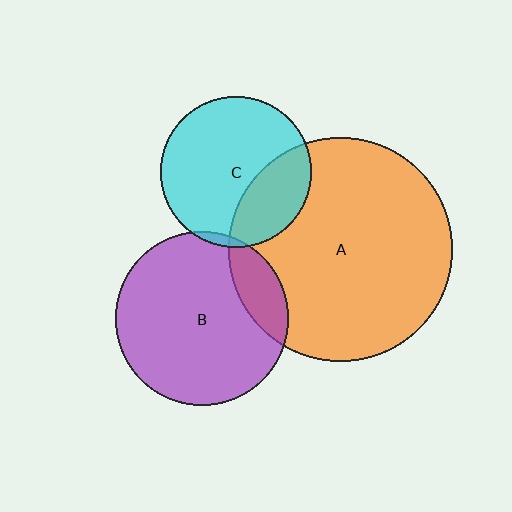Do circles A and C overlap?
Yes.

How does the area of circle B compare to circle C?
Approximately 1.3 times.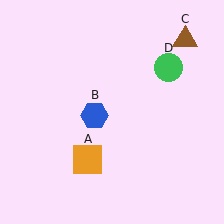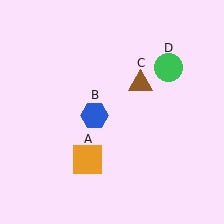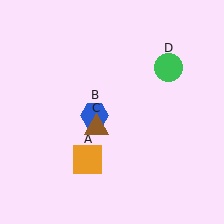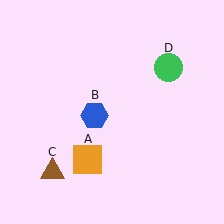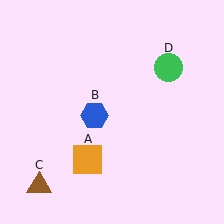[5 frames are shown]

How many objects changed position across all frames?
1 object changed position: brown triangle (object C).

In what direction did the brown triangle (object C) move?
The brown triangle (object C) moved down and to the left.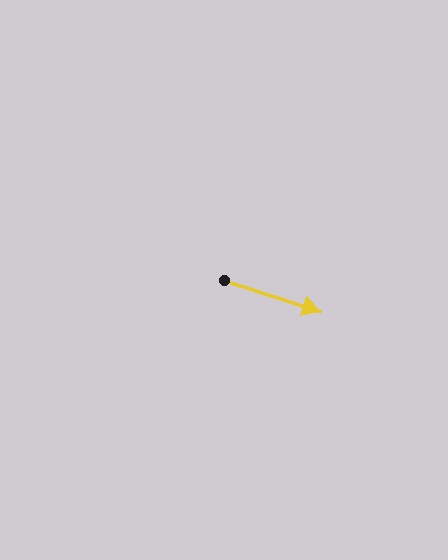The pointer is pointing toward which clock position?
Roughly 4 o'clock.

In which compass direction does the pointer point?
East.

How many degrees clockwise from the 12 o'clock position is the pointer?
Approximately 108 degrees.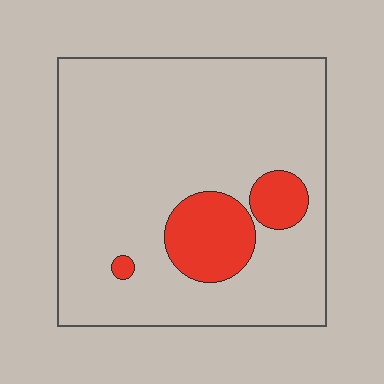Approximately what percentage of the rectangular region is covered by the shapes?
Approximately 15%.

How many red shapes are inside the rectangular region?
3.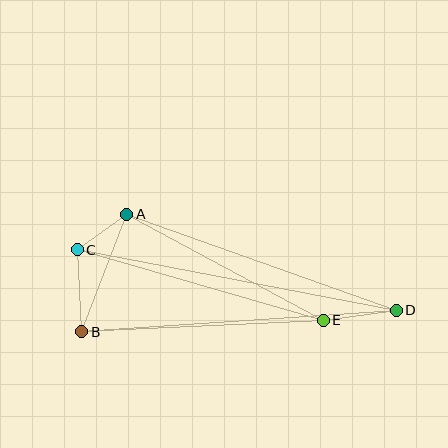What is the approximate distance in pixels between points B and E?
The distance between B and E is approximately 242 pixels.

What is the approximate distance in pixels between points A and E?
The distance between A and E is approximately 223 pixels.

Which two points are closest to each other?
Points A and C are closest to each other.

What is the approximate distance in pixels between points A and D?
The distance between A and D is approximately 286 pixels.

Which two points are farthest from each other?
Points C and D are farthest from each other.